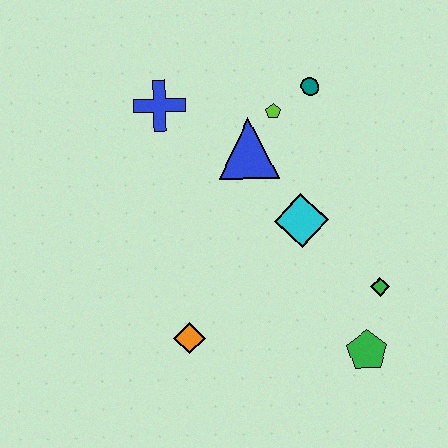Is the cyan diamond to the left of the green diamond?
Yes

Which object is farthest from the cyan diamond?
The blue cross is farthest from the cyan diamond.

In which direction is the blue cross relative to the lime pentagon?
The blue cross is to the left of the lime pentagon.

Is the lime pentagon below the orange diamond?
No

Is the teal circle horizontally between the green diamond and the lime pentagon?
Yes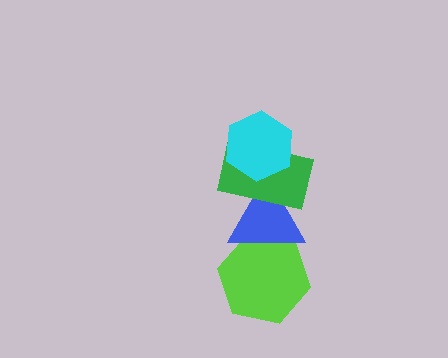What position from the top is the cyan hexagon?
The cyan hexagon is 1st from the top.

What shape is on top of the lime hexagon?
The blue triangle is on top of the lime hexagon.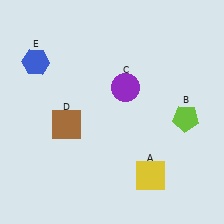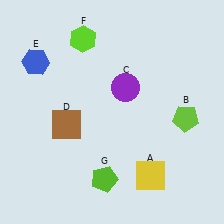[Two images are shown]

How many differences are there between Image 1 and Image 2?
There are 2 differences between the two images.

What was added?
A lime hexagon (F), a lime pentagon (G) were added in Image 2.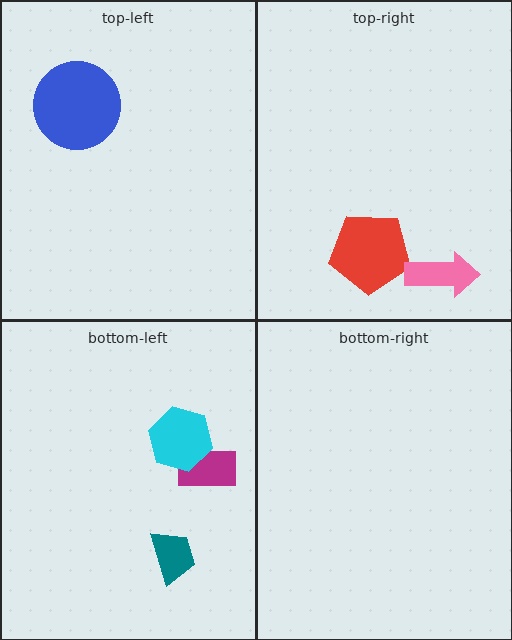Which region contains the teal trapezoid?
The bottom-left region.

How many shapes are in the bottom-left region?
3.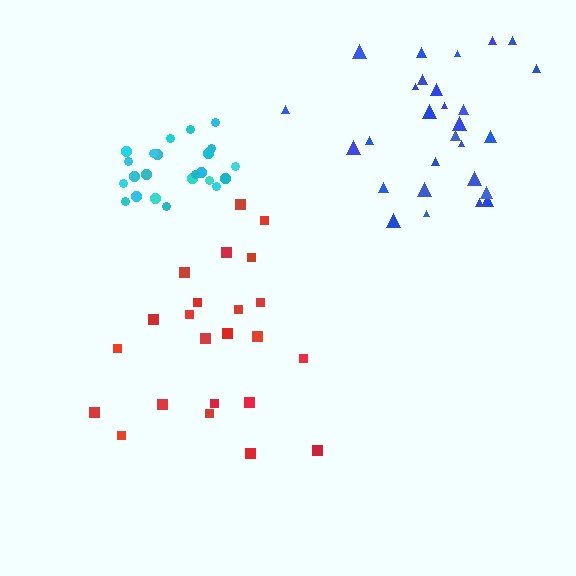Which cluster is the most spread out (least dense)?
Red.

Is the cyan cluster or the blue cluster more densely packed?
Cyan.